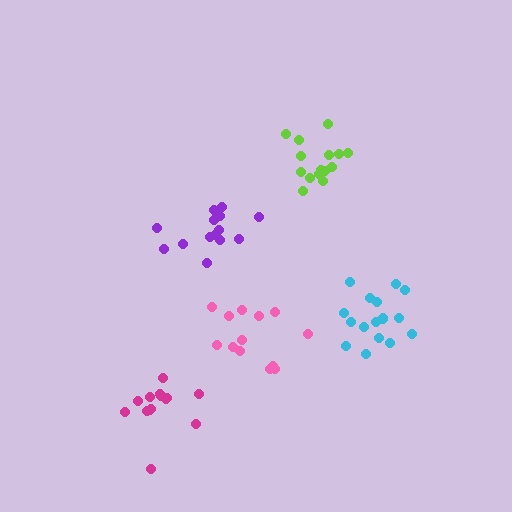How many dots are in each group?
Group 1: 13 dots, Group 2: 14 dots, Group 3: 14 dots, Group 4: 15 dots, Group 5: 16 dots (72 total).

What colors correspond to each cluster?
The clusters are colored: pink, purple, magenta, lime, cyan.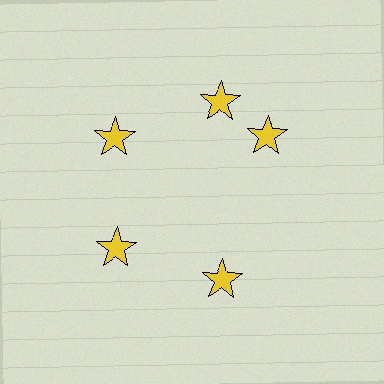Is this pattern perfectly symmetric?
No. The 5 yellow stars are arranged in a ring, but one element near the 3 o'clock position is rotated out of alignment along the ring, breaking the 5-fold rotational symmetry.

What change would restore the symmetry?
The symmetry would be restored by rotating it back into even spacing with its neighbors so that all 5 stars sit at equal angles and equal distance from the center.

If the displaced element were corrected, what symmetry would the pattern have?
It would have 5-fold rotational symmetry — the pattern would map onto itself every 72 degrees.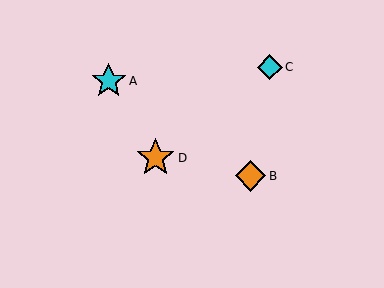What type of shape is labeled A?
Shape A is a cyan star.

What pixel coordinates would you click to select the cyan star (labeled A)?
Click at (109, 81) to select the cyan star A.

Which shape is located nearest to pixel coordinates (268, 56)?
The cyan diamond (labeled C) at (270, 67) is nearest to that location.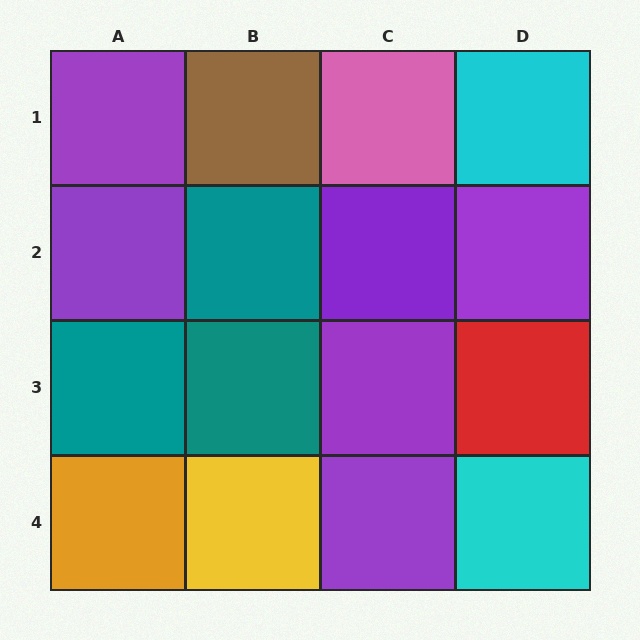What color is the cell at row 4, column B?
Yellow.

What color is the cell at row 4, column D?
Cyan.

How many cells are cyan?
2 cells are cyan.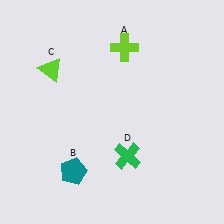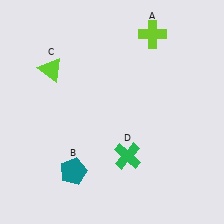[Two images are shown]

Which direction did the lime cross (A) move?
The lime cross (A) moved right.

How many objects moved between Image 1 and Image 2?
1 object moved between the two images.